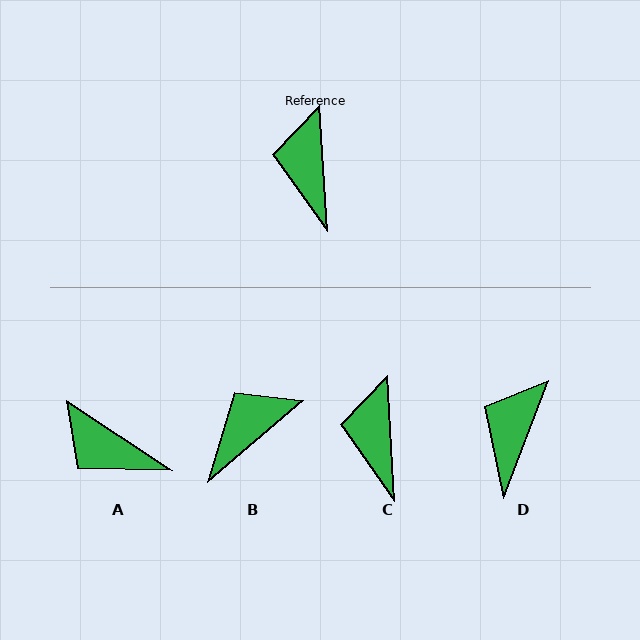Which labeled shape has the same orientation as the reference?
C.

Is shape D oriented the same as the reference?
No, it is off by about 24 degrees.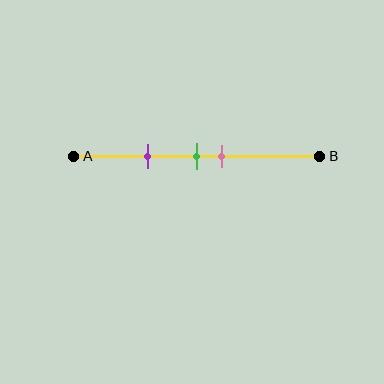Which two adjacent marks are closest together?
The green and pink marks are the closest adjacent pair.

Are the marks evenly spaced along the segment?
No, the marks are not evenly spaced.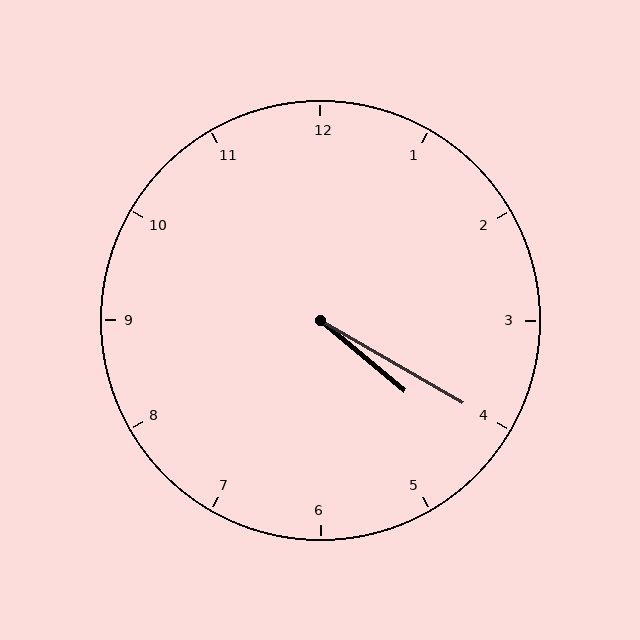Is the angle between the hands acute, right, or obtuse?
It is acute.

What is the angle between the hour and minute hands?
Approximately 10 degrees.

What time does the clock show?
4:20.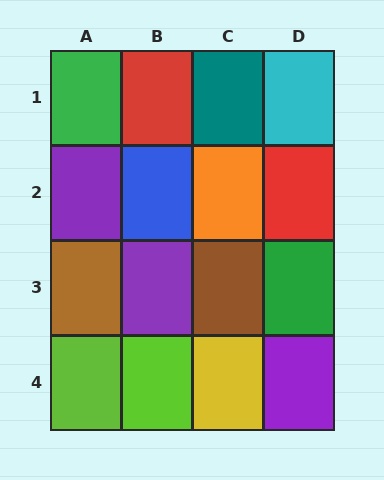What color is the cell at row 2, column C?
Orange.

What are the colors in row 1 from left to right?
Green, red, teal, cyan.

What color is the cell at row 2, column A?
Purple.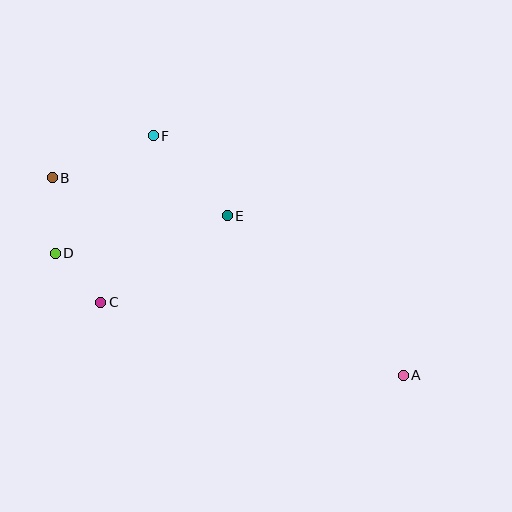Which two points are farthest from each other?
Points A and B are farthest from each other.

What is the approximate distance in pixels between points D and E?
The distance between D and E is approximately 176 pixels.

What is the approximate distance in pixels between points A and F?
The distance between A and F is approximately 346 pixels.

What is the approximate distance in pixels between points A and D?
The distance between A and D is approximately 369 pixels.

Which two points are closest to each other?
Points C and D are closest to each other.